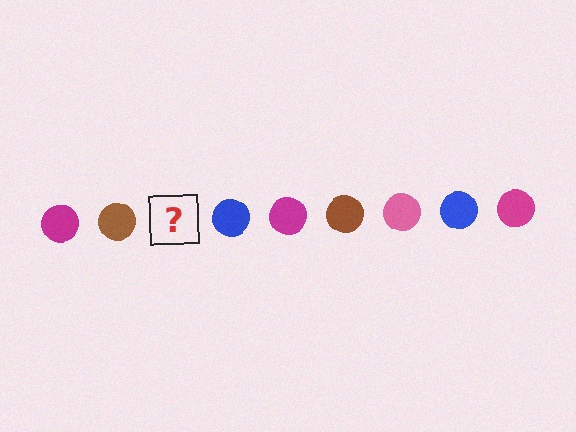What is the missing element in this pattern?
The missing element is a pink circle.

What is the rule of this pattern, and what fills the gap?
The rule is that the pattern cycles through magenta, brown, pink, blue circles. The gap should be filled with a pink circle.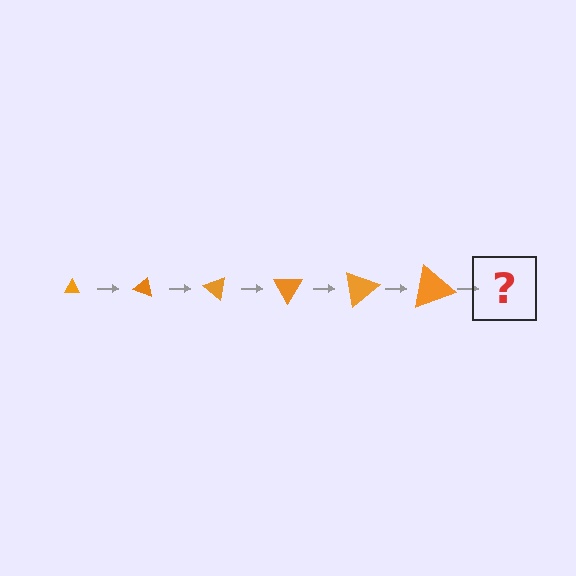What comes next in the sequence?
The next element should be a triangle, larger than the previous one and rotated 120 degrees from the start.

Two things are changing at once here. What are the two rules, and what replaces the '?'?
The two rules are that the triangle grows larger each step and it rotates 20 degrees each step. The '?' should be a triangle, larger than the previous one and rotated 120 degrees from the start.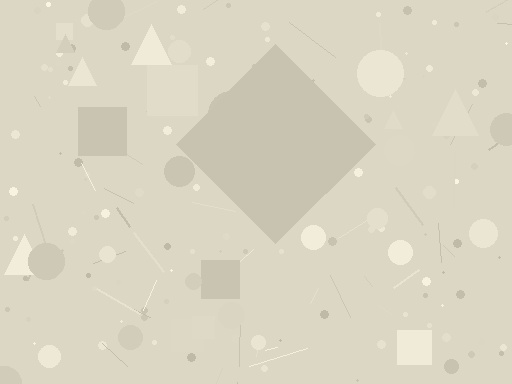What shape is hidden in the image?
A diamond is hidden in the image.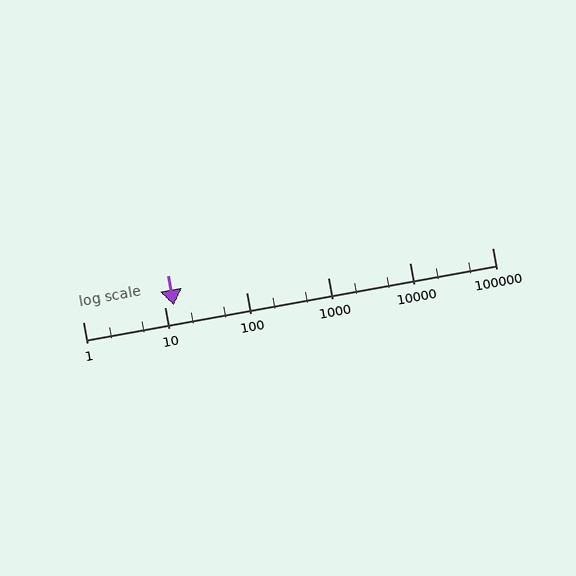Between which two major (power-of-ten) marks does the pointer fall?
The pointer is between 10 and 100.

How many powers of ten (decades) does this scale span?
The scale spans 5 decades, from 1 to 100000.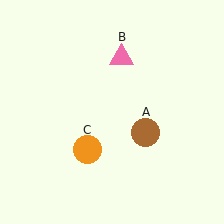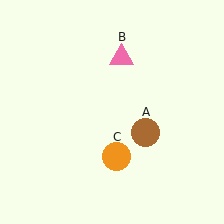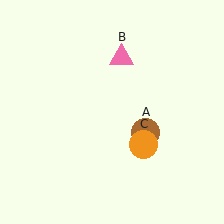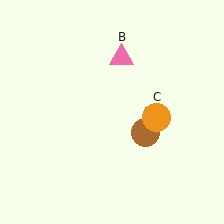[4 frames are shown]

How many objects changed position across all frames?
1 object changed position: orange circle (object C).